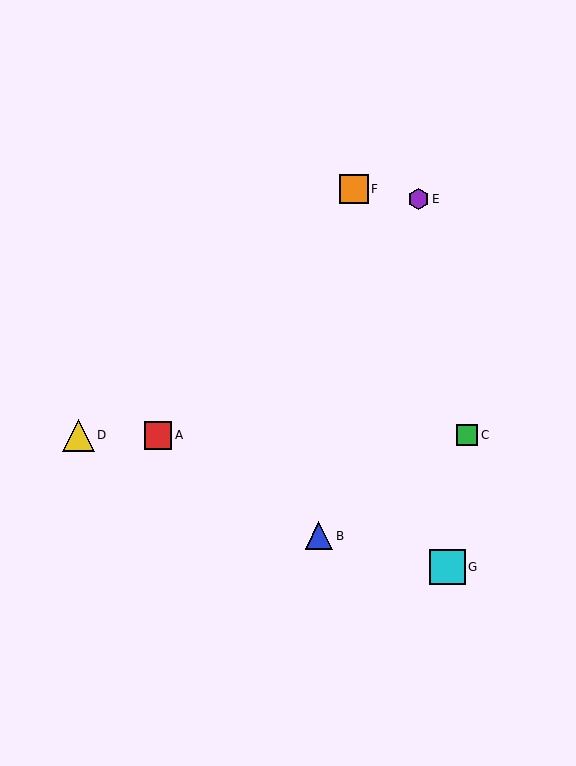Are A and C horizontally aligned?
Yes, both are at y≈435.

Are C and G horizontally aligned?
No, C is at y≈435 and G is at y≈567.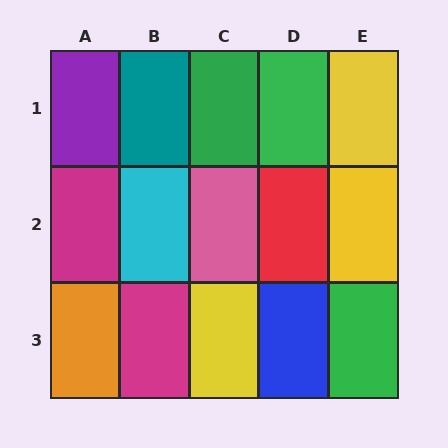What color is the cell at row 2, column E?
Yellow.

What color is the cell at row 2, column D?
Red.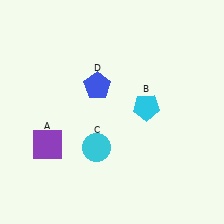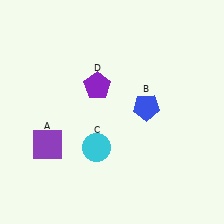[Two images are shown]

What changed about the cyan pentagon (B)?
In Image 1, B is cyan. In Image 2, it changed to blue.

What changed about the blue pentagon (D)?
In Image 1, D is blue. In Image 2, it changed to purple.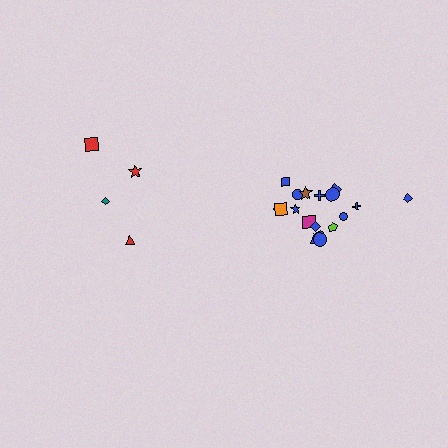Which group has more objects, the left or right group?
The right group.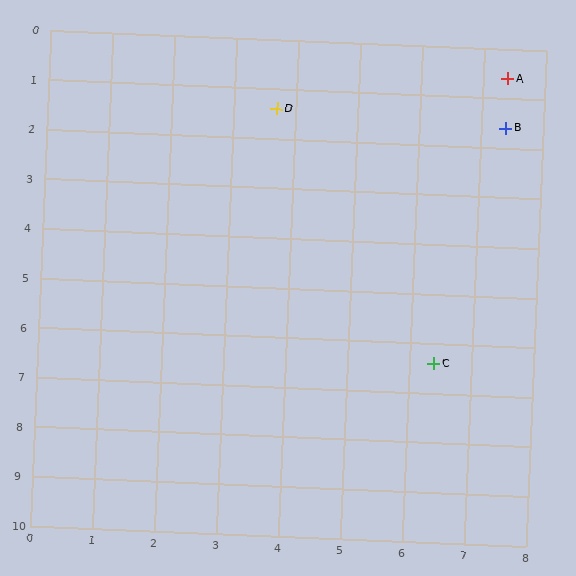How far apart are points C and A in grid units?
Points C and A are about 5.9 grid units apart.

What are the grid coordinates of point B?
Point B is at approximately (7.4, 1.6).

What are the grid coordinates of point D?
Point D is at approximately (3.7, 1.4).